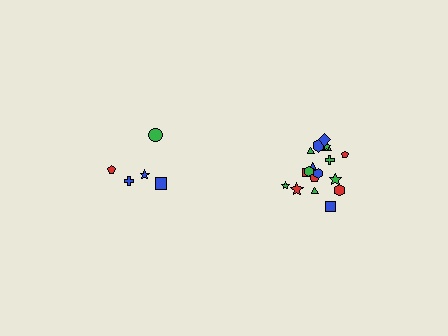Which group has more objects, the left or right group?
The right group.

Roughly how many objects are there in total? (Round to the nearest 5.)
Roughly 25 objects in total.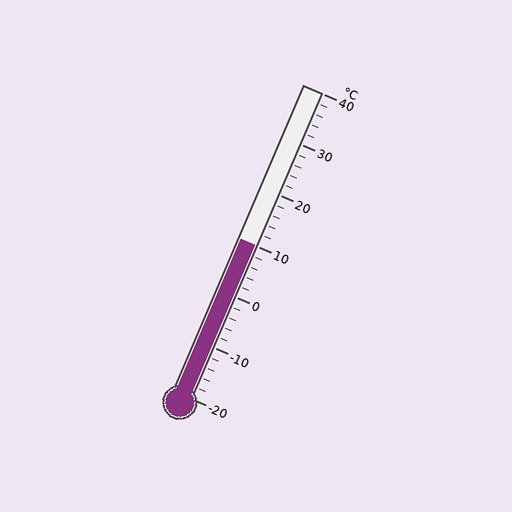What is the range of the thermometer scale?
The thermometer scale ranges from -20°C to 40°C.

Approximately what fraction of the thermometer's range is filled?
The thermometer is filled to approximately 50% of its range.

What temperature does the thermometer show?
The thermometer shows approximately 10°C.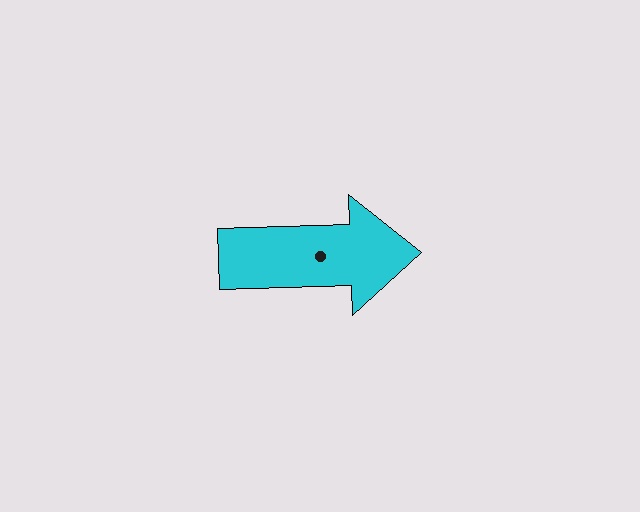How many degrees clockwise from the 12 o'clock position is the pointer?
Approximately 88 degrees.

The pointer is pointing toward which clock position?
Roughly 3 o'clock.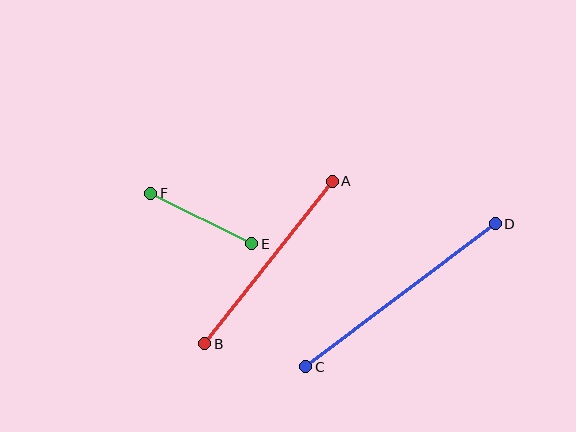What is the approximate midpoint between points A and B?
The midpoint is at approximately (269, 262) pixels.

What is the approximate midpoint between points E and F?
The midpoint is at approximately (201, 218) pixels.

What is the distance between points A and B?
The distance is approximately 206 pixels.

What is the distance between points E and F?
The distance is approximately 113 pixels.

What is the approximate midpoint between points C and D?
The midpoint is at approximately (401, 295) pixels.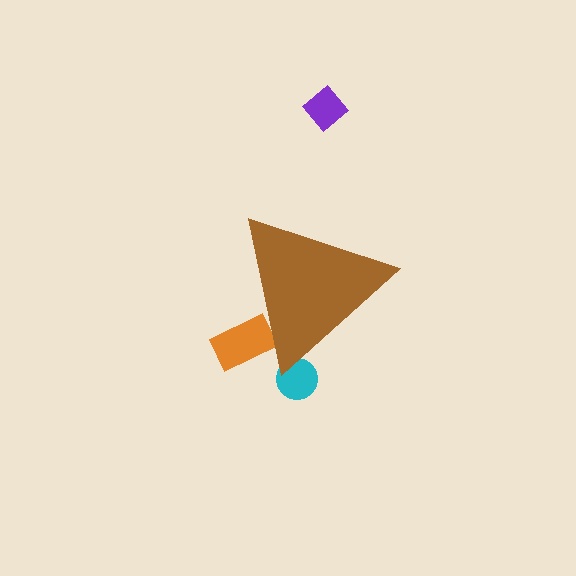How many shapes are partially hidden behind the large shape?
2 shapes are partially hidden.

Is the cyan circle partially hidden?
Yes, the cyan circle is partially hidden behind the brown triangle.